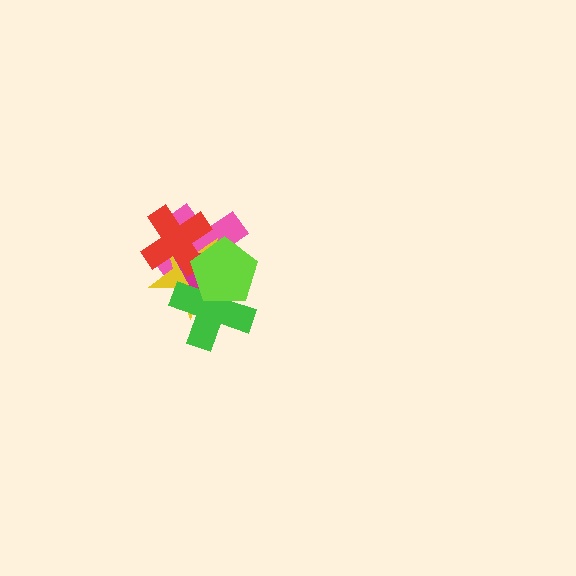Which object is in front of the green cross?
The lime pentagon is in front of the green cross.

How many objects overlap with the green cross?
4 objects overlap with the green cross.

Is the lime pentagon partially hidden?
No, no other shape covers it.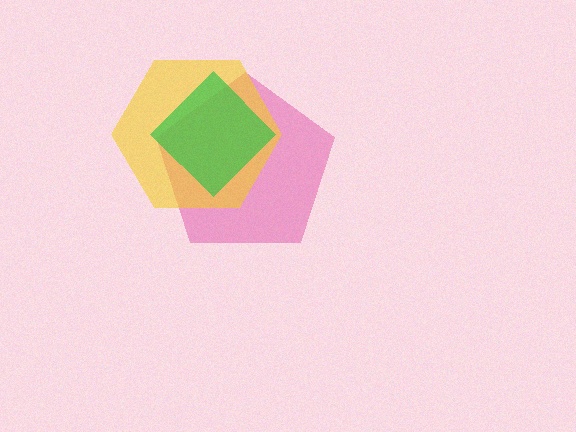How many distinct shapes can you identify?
There are 3 distinct shapes: a pink pentagon, a yellow hexagon, a green diamond.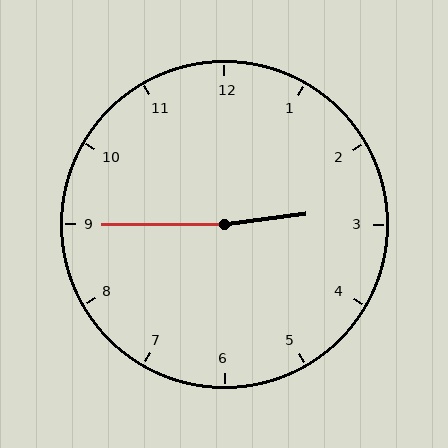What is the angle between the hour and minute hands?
Approximately 172 degrees.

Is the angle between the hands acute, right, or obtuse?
It is obtuse.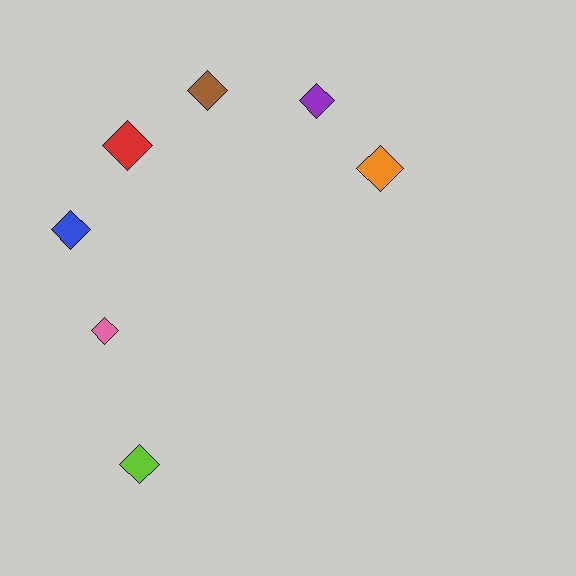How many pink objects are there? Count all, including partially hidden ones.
There is 1 pink object.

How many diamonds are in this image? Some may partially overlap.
There are 7 diamonds.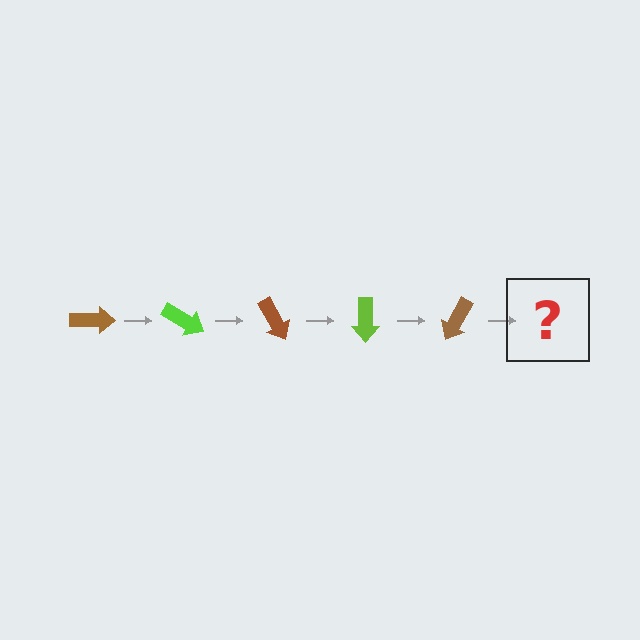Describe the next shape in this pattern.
It should be a lime arrow, rotated 150 degrees from the start.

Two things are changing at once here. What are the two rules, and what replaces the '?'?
The two rules are that it rotates 30 degrees each step and the color cycles through brown and lime. The '?' should be a lime arrow, rotated 150 degrees from the start.